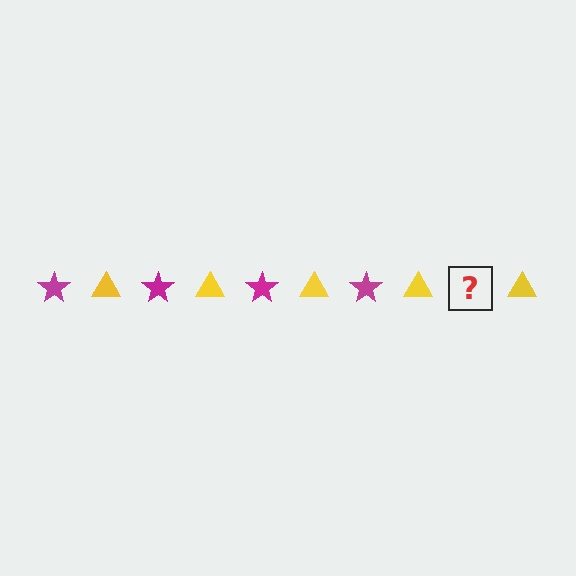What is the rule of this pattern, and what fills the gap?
The rule is that the pattern alternates between magenta star and yellow triangle. The gap should be filled with a magenta star.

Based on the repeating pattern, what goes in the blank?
The blank should be a magenta star.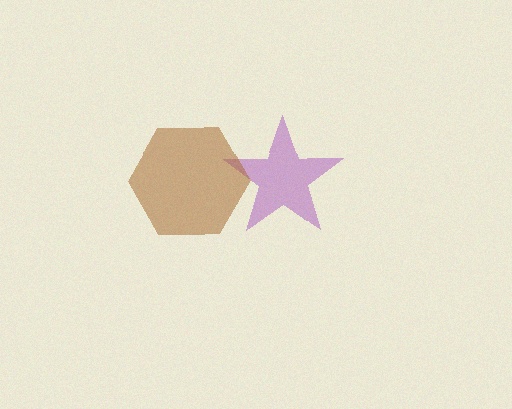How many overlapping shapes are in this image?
There are 2 overlapping shapes in the image.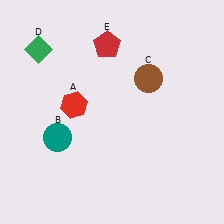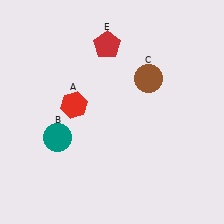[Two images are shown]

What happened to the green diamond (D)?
The green diamond (D) was removed in Image 2. It was in the top-left area of Image 1.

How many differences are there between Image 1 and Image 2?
There is 1 difference between the two images.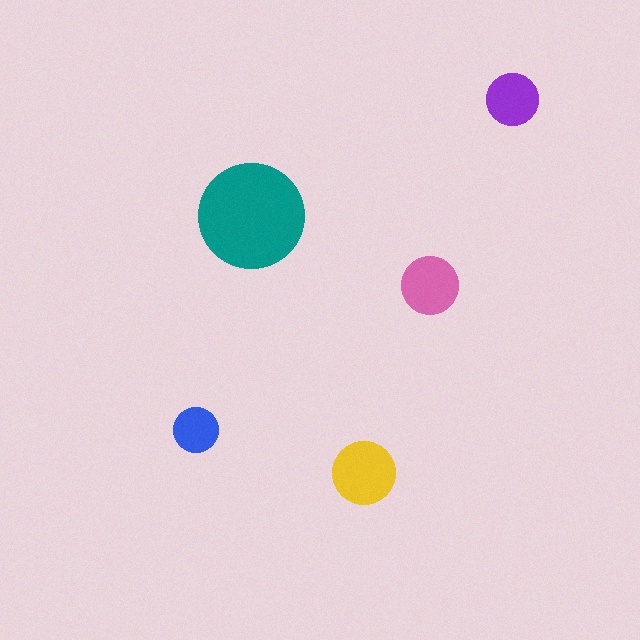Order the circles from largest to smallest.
the teal one, the yellow one, the pink one, the purple one, the blue one.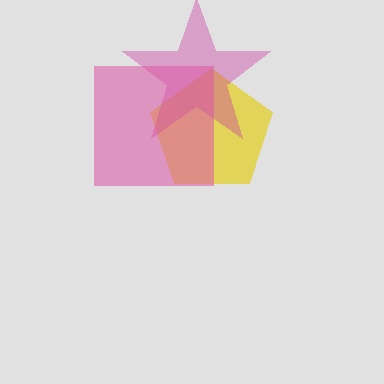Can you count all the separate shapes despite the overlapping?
Yes, there are 3 separate shapes.